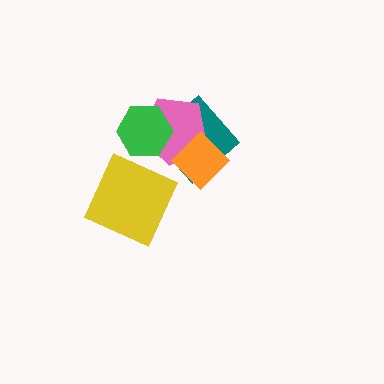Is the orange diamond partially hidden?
No, no other shape covers it.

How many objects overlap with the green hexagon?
3 objects overlap with the green hexagon.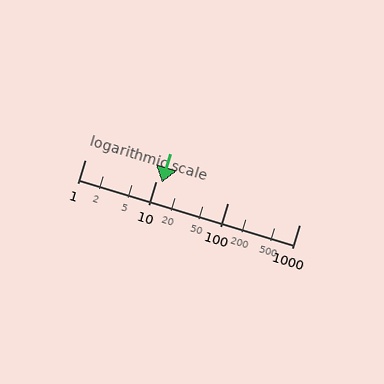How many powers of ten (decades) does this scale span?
The scale spans 3 decades, from 1 to 1000.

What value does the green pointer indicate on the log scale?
The pointer indicates approximately 12.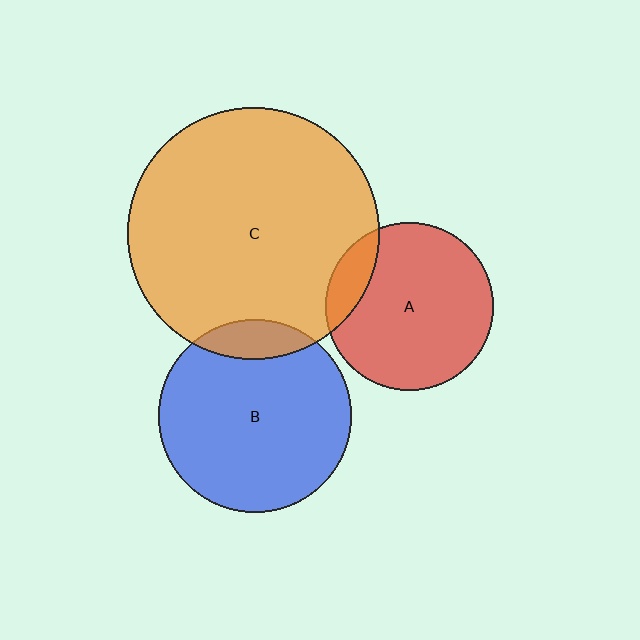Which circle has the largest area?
Circle C (orange).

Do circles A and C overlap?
Yes.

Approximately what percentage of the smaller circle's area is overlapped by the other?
Approximately 15%.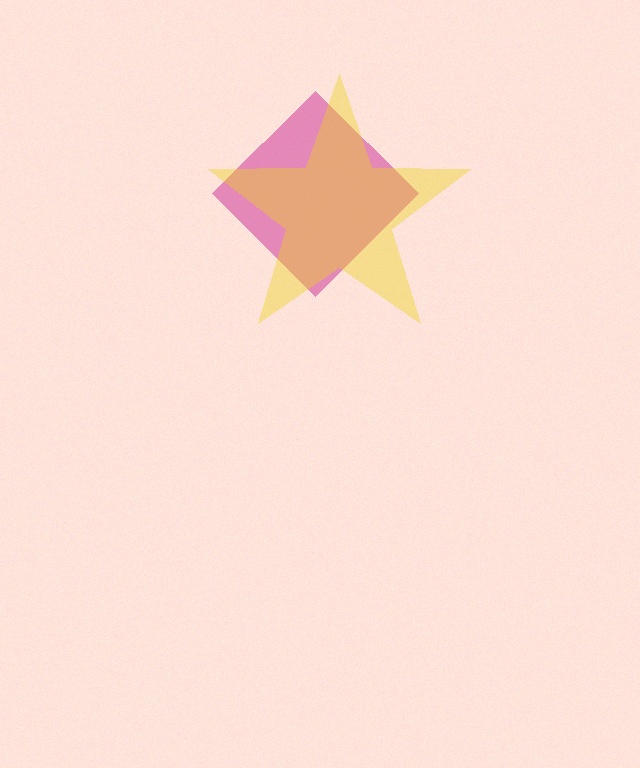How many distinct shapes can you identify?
There are 2 distinct shapes: a magenta diamond, a yellow star.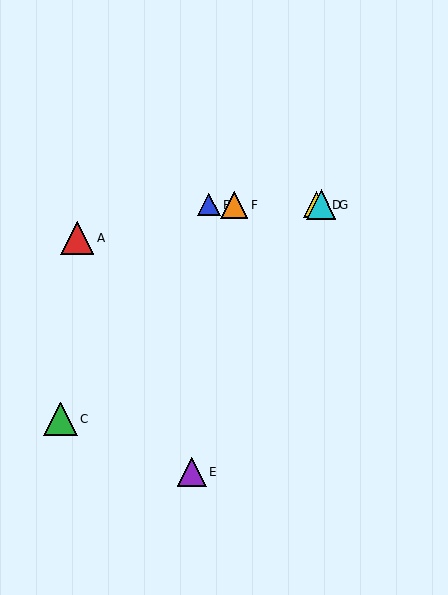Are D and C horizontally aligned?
No, D is at y≈205 and C is at y≈419.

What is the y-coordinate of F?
Object F is at y≈205.